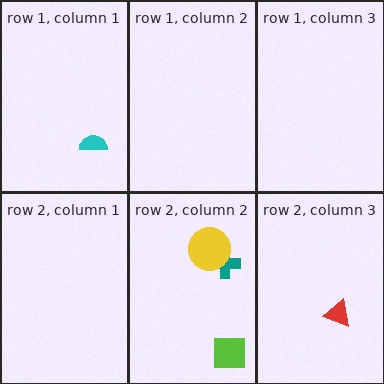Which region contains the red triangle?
The row 2, column 3 region.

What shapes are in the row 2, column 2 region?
The teal cross, the lime square, the yellow circle.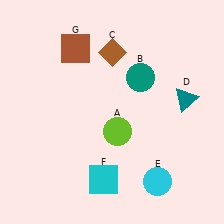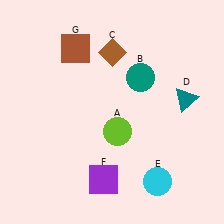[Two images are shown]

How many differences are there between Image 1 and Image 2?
There is 1 difference between the two images.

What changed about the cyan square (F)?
In Image 1, F is cyan. In Image 2, it changed to purple.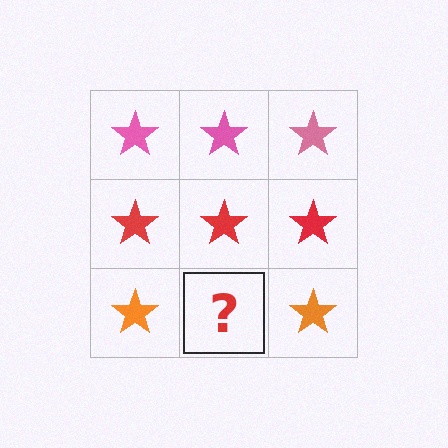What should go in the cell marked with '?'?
The missing cell should contain an orange star.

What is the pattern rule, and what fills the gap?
The rule is that each row has a consistent color. The gap should be filled with an orange star.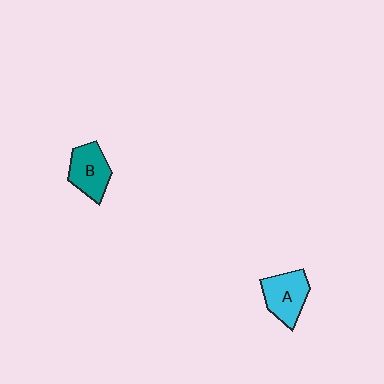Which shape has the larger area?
Shape A (cyan).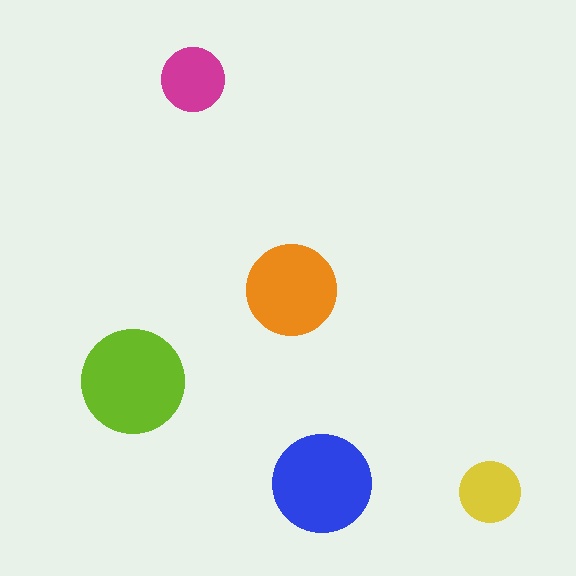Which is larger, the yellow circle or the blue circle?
The blue one.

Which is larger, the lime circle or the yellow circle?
The lime one.